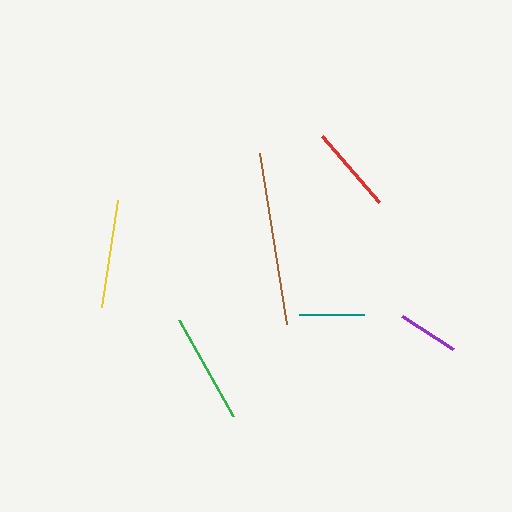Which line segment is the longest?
The brown line is the longest at approximately 173 pixels.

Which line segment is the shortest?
The purple line is the shortest at approximately 60 pixels.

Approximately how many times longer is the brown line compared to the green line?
The brown line is approximately 1.6 times the length of the green line.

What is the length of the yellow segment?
The yellow segment is approximately 108 pixels long.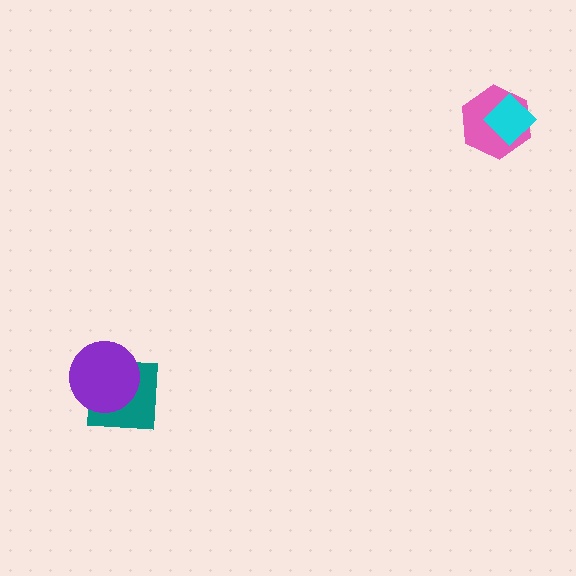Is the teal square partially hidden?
Yes, it is partially covered by another shape.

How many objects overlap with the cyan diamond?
1 object overlaps with the cyan diamond.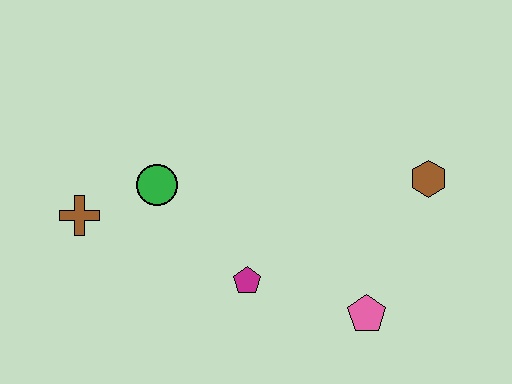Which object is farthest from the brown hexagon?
The brown cross is farthest from the brown hexagon.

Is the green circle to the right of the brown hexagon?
No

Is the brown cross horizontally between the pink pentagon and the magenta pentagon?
No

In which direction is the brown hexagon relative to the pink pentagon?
The brown hexagon is above the pink pentagon.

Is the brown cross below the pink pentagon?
No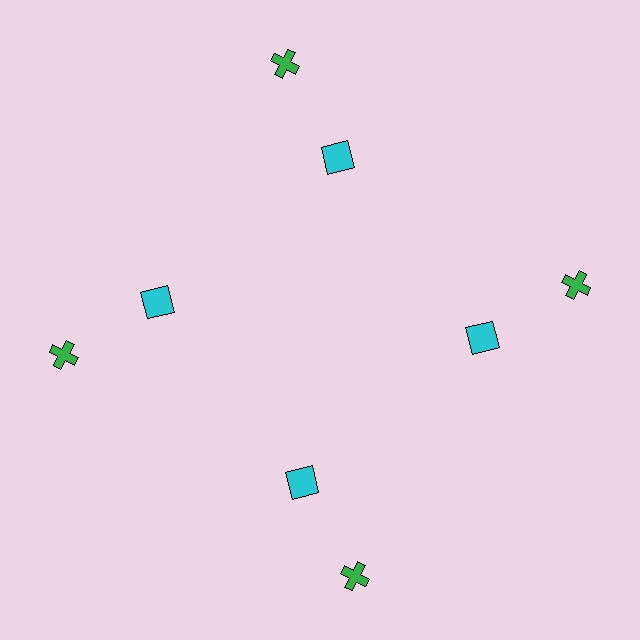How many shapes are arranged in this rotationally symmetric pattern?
There are 8 shapes, arranged in 4 groups of 2.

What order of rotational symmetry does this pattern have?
This pattern has 4-fold rotational symmetry.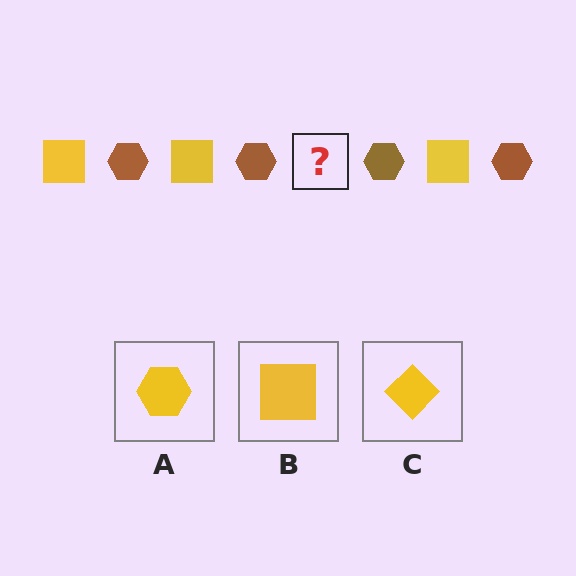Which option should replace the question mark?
Option B.